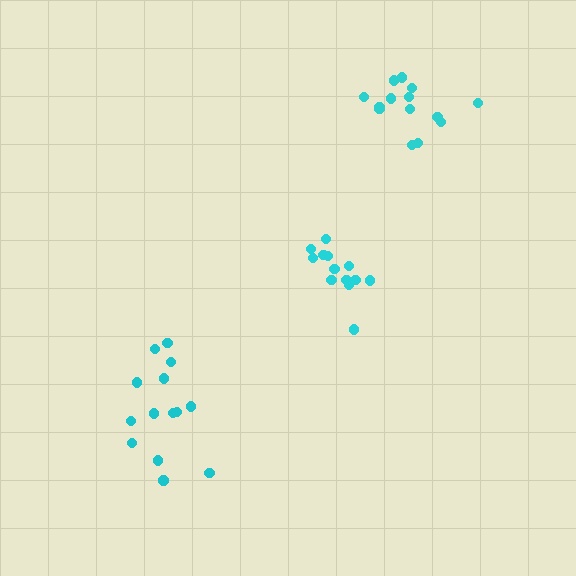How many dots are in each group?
Group 1: 15 dots, Group 2: 13 dots, Group 3: 14 dots (42 total).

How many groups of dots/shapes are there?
There are 3 groups.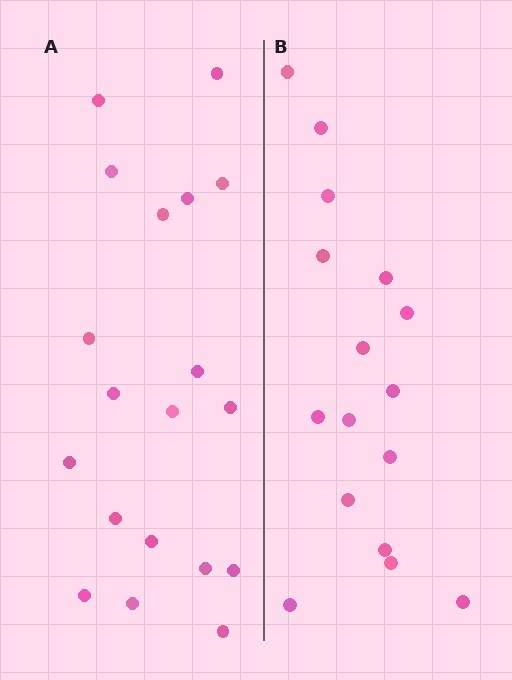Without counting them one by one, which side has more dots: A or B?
Region A (the left region) has more dots.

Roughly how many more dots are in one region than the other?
Region A has just a few more — roughly 2 or 3 more dots than region B.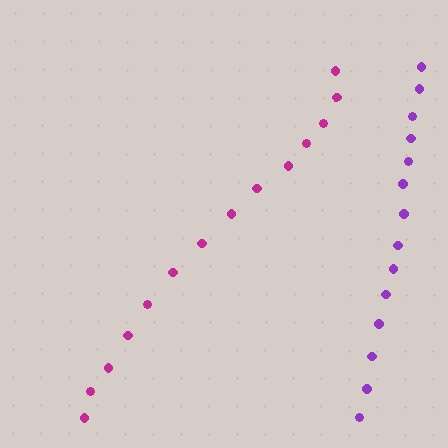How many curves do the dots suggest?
There are 2 distinct paths.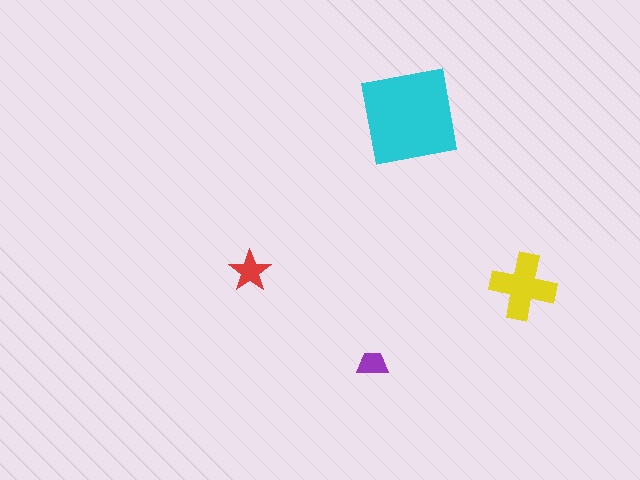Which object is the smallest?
The purple trapezoid.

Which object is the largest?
The cyan square.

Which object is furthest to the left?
The red star is leftmost.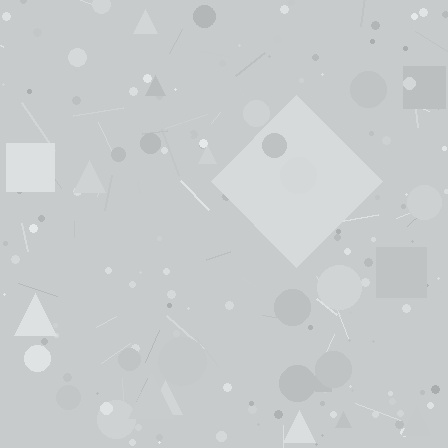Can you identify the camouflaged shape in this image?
The camouflaged shape is a diamond.